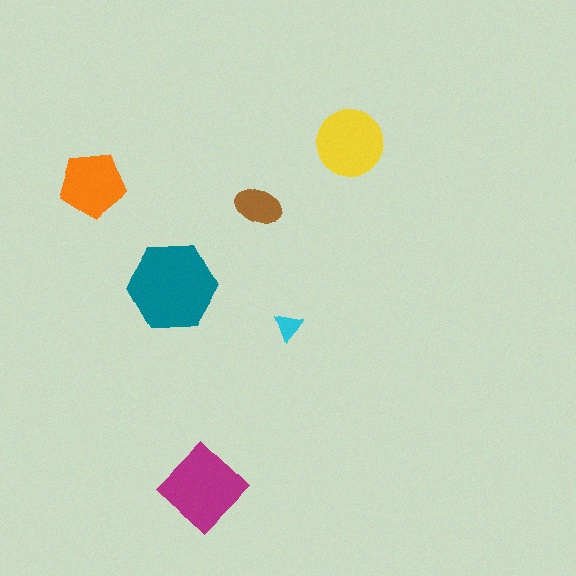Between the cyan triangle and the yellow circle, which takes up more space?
The yellow circle.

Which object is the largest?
The teal hexagon.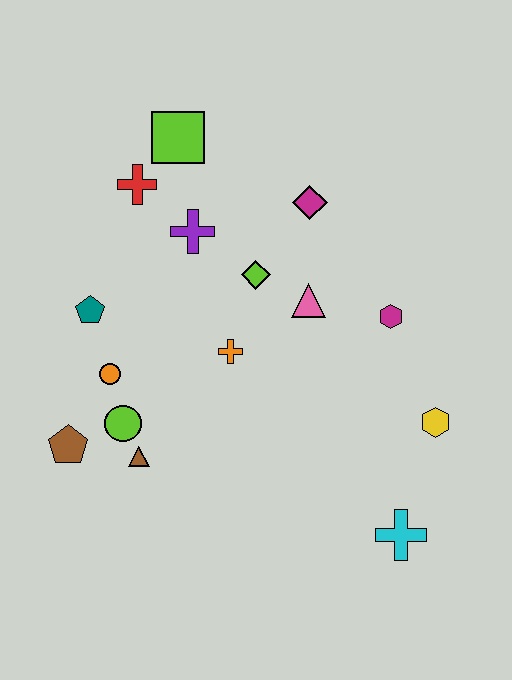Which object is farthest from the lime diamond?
The cyan cross is farthest from the lime diamond.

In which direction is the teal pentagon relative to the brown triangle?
The teal pentagon is above the brown triangle.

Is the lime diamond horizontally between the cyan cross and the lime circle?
Yes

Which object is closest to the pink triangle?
The lime diamond is closest to the pink triangle.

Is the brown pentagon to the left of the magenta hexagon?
Yes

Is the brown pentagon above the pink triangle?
No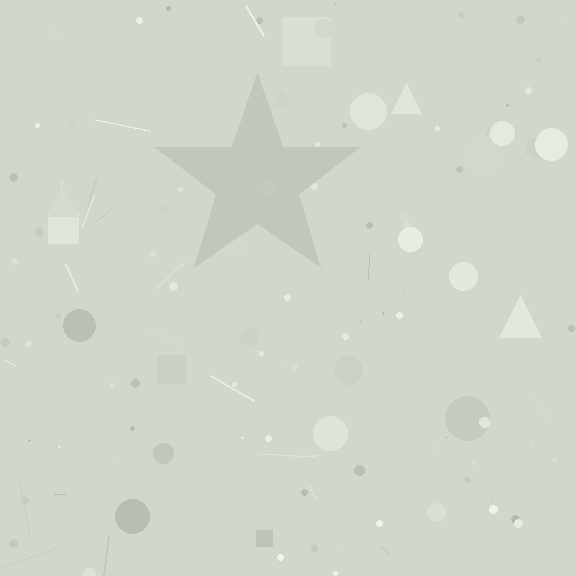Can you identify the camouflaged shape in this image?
The camouflaged shape is a star.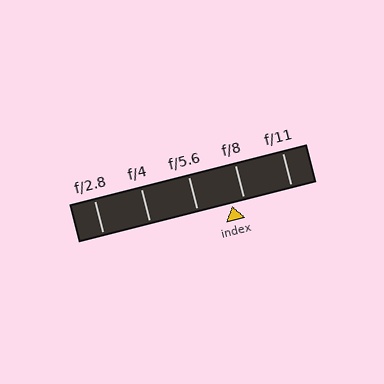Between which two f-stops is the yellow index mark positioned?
The index mark is between f/5.6 and f/8.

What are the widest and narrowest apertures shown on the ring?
The widest aperture shown is f/2.8 and the narrowest is f/11.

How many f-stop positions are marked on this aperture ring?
There are 5 f-stop positions marked.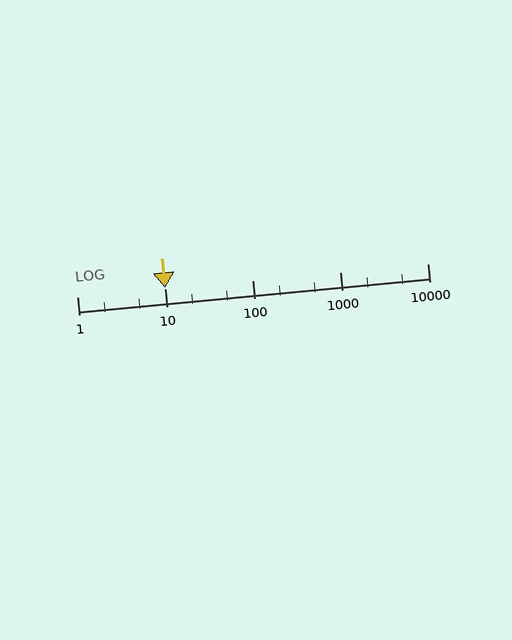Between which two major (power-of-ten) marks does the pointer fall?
The pointer is between 10 and 100.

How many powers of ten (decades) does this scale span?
The scale spans 4 decades, from 1 to 10000.